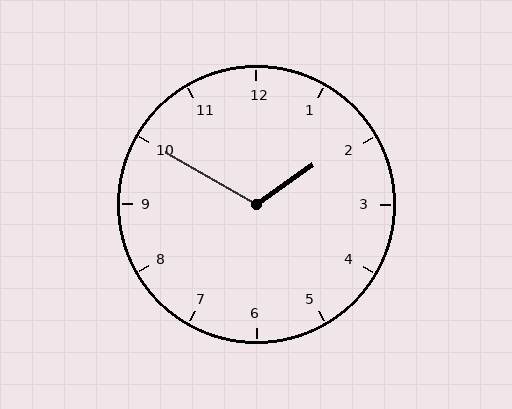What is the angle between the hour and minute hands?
Approximately 115 degrees.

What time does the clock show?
1:50.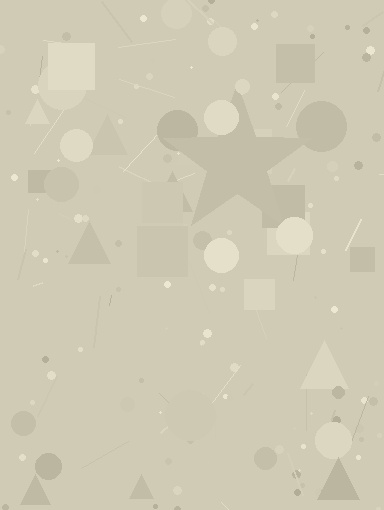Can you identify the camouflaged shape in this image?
The camouflaged shape is a star.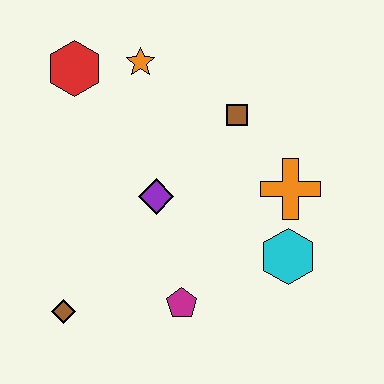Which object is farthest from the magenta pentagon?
The red hexagon is farthest from the magenta pentagon.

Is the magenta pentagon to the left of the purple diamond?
No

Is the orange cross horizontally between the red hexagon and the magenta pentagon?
No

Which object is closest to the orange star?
The red hexagon is closest to the orange star.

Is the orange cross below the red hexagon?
Yes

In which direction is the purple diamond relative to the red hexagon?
The purple diamond is below the red hexagon.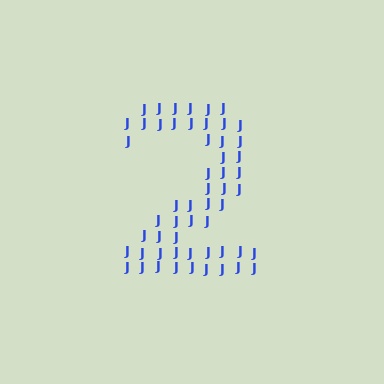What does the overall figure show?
The overall figure shows the digit 2.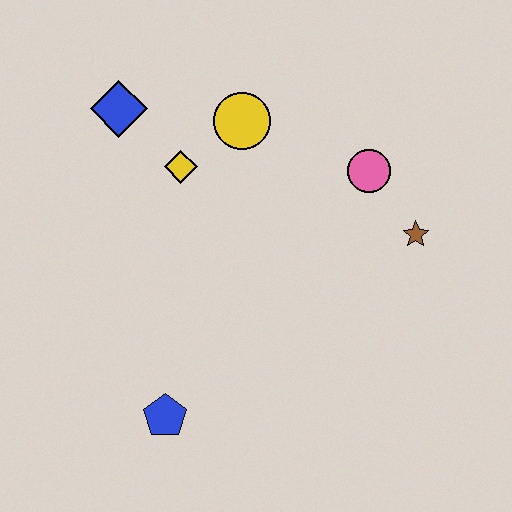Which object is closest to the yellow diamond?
The yellow circle is closest to the yellow diamond.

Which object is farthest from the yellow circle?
The blue pentagon is farthest from the yellow circle.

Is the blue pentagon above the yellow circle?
No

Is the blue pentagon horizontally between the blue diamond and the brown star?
Yes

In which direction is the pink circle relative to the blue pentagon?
The pink circle is above the blue pentagon.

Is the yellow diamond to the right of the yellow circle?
No